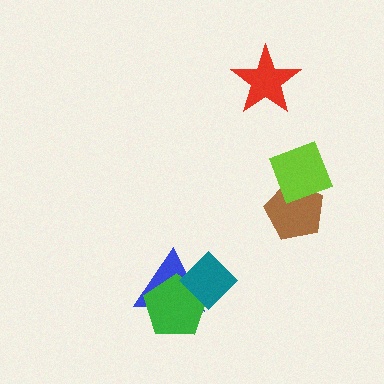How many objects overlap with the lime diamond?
1 object overlaps with the lime diamond.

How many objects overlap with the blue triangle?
2 objects overlap with the blue triangle.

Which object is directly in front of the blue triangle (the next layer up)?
The green pentagon is directly in front of the blue triangle.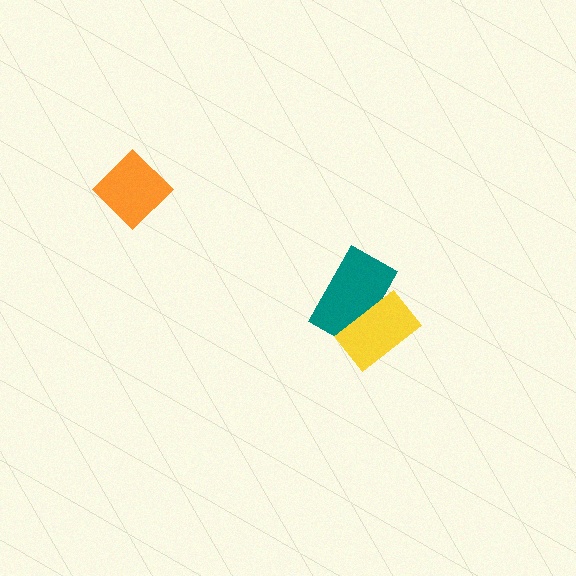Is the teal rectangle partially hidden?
Yes, it is partially covered by another shape.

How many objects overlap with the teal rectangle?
1 object overlaps with the teal rectangle.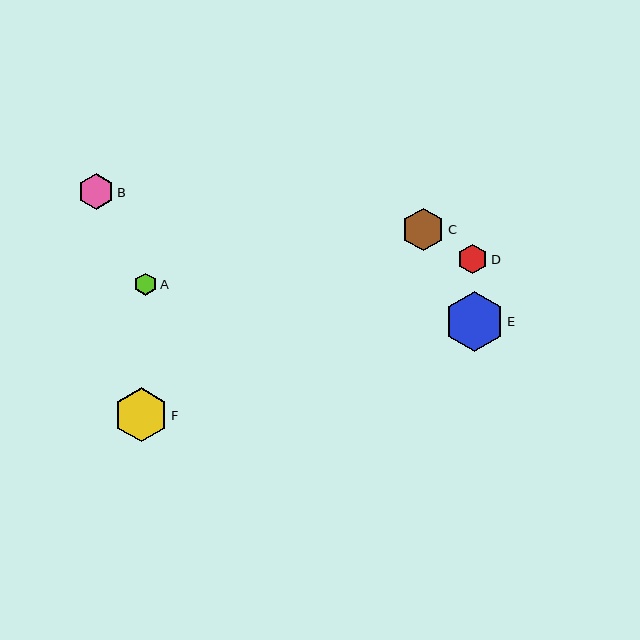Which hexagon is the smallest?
Hexagon A is the smallest with a size of approximately 22 pixels.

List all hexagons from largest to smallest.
From largest to smallest: E, F, C, B, D, A.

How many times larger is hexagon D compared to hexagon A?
Hexagon D is approximately 1.3 times the size of hexagon A.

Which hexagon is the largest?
Hexagon E is the largest with a size of approximately 60 pixels.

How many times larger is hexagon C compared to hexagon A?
Hexagon C is approximately 1.9 times the size of hexagon A.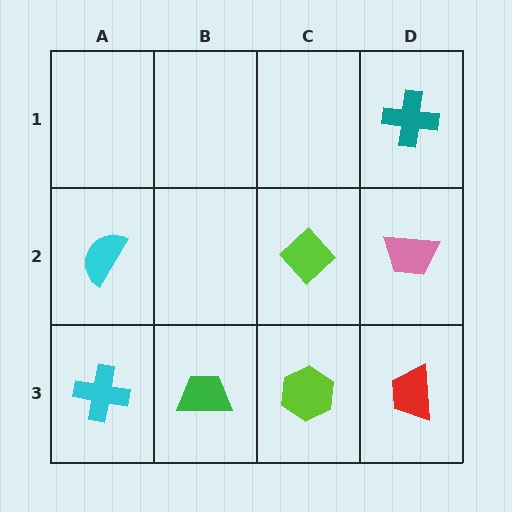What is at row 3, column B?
A green trapezoid.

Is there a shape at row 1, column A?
No, that cell is empty.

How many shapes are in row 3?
4 shapes.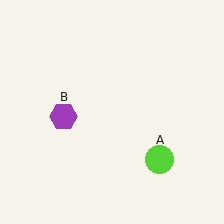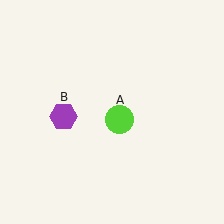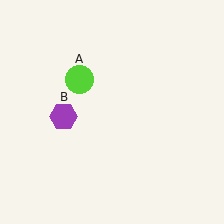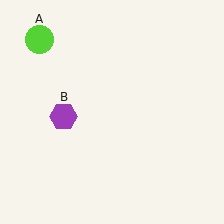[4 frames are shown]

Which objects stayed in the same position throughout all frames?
Purple hexagon (object B) remained stationary.